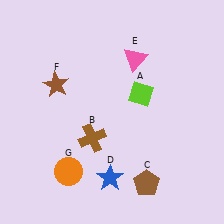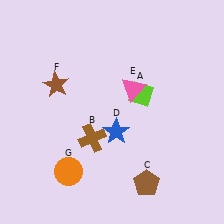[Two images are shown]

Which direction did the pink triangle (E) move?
The pink triangle (E) moved down.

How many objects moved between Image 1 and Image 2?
2 objects moved between the two images.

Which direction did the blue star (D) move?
The blue star (D) moved up.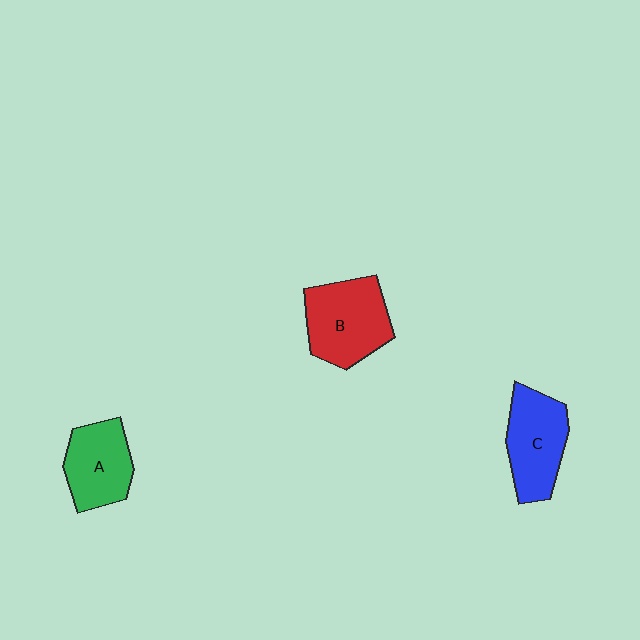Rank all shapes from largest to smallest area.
From largest to smallest: B (red), C (blue), A (green).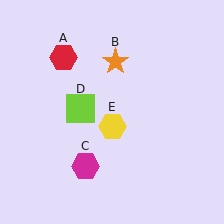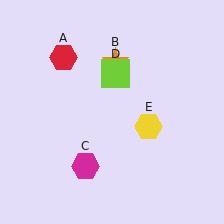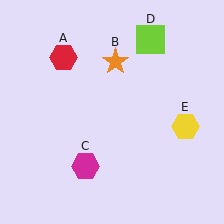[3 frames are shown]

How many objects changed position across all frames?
2 objects changed position: lime square (object D), yellow hexagon (object E).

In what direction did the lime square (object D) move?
The lime square (object D) moved up and to the right.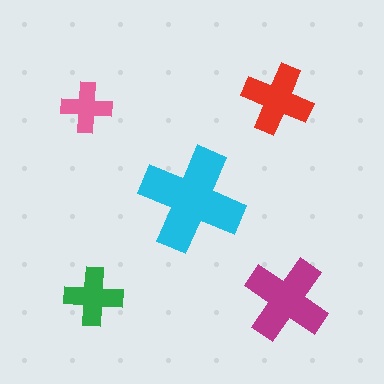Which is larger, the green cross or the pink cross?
The green one.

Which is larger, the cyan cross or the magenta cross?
The cyan one.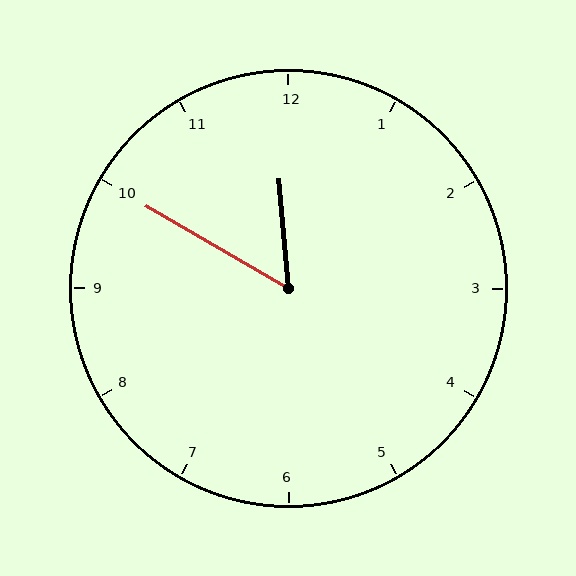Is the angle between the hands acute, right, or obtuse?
It is acute.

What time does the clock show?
11:50.